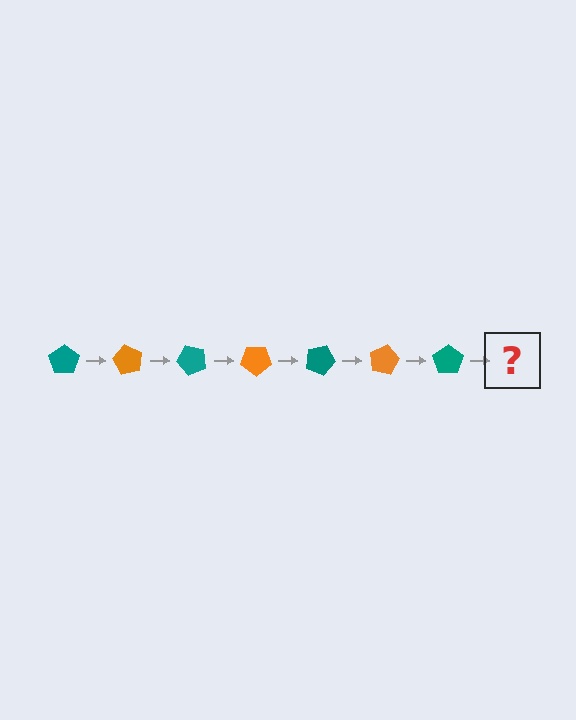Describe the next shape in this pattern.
It should be an orange pentagon, rotated 420 degrees from the start.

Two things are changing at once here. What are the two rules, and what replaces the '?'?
The two rules are that it rotates 60 degrees each step and the color cycles through teal and orange. The '?' should be an orange pentagon, rotated 420 degrees from the start.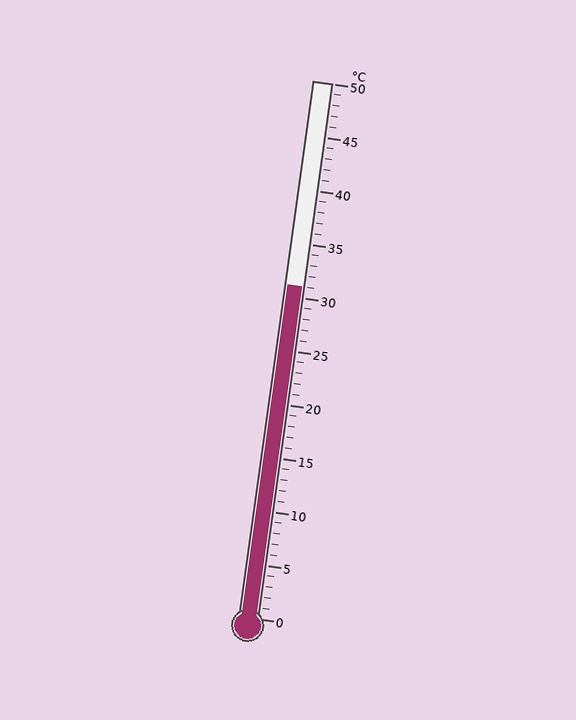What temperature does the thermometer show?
The thermometer shows approximately 31°C.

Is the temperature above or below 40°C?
The temperature is below 40°C.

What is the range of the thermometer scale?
The thermometer scale ranges from 0°C to 50°C.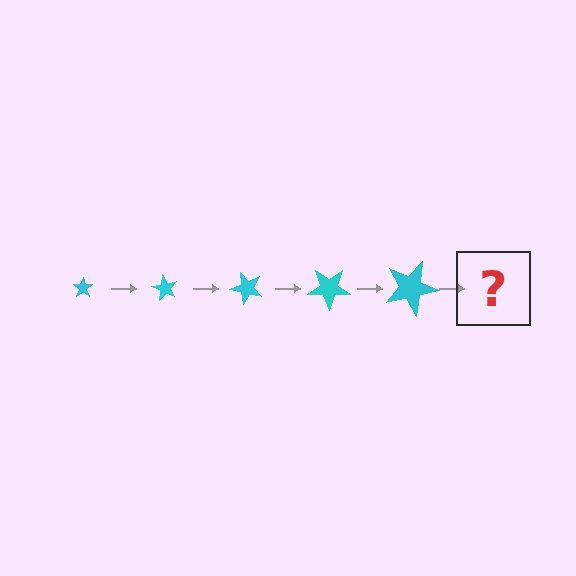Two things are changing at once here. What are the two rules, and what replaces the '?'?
The two rules are that the star grows larger each step and it rotates 60 degrees each step. The '?' should be a star, larger than the previous one and rotated 300 degrees from the start.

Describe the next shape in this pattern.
It should be a star, larger than the previous one and rotated 300 degrees from the start.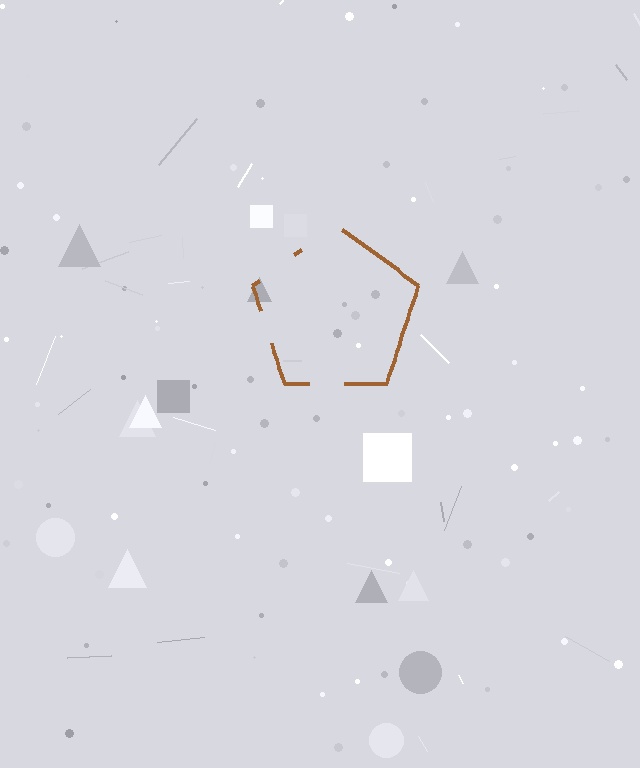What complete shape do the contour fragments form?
The contour fragments form a pentagon.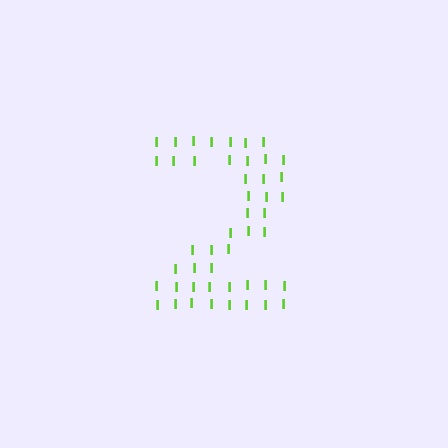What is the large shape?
The large shape is the digit 2.